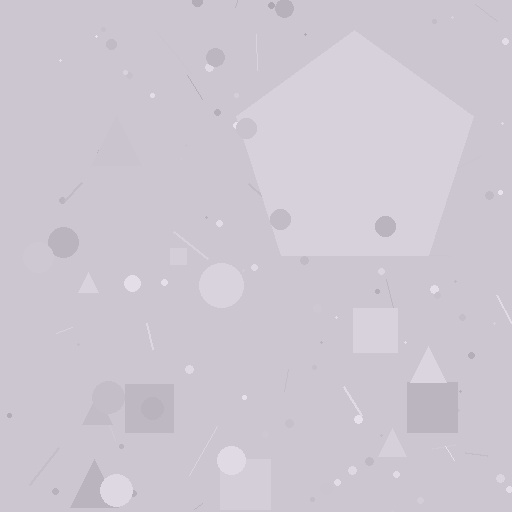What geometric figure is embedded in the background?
A pentagon is embedded in the background.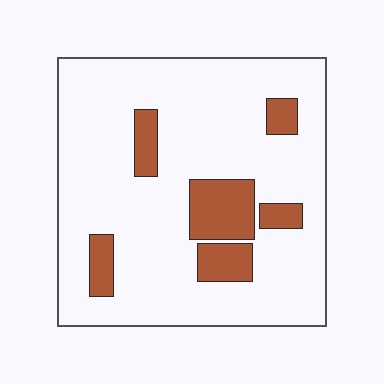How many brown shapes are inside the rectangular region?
6.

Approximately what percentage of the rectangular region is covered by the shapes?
Approximately 15%.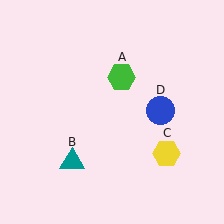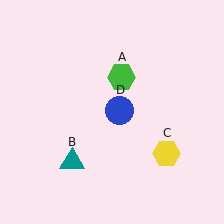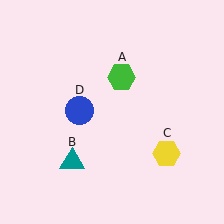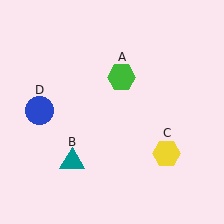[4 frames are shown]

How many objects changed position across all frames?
1 object changed position: blue circle (object D).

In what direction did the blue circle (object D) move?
The blue circle (object D) moved left.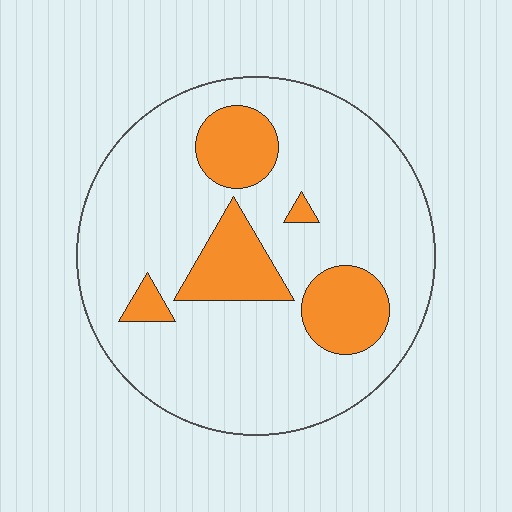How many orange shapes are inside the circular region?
5.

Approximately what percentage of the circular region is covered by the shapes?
Approximately 20%.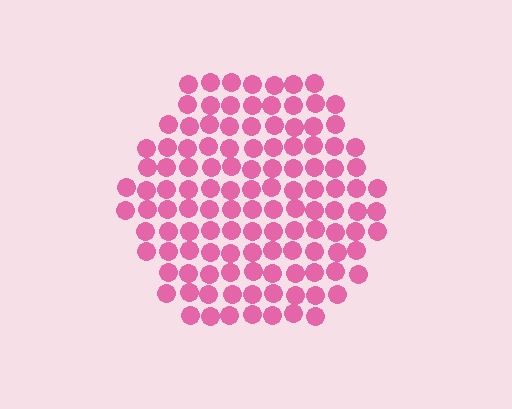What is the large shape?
The large shape is a hexagon.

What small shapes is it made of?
It is made of small circles.